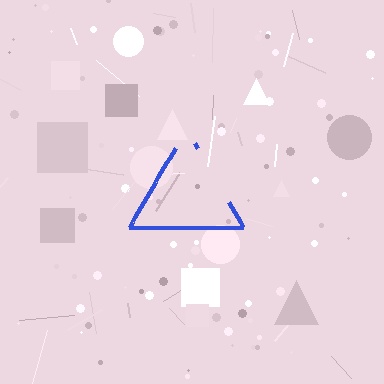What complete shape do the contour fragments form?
The contour fragments form a triangle.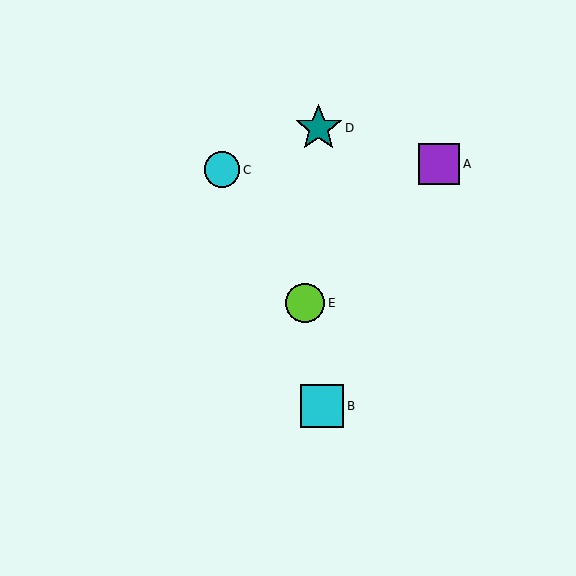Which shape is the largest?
The teal star (labeled D) is the largest.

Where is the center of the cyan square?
The center of the cyan square is at (322, 406).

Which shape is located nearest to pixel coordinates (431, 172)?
The purple square (labeled A) at (439, 164) is nearest to that location.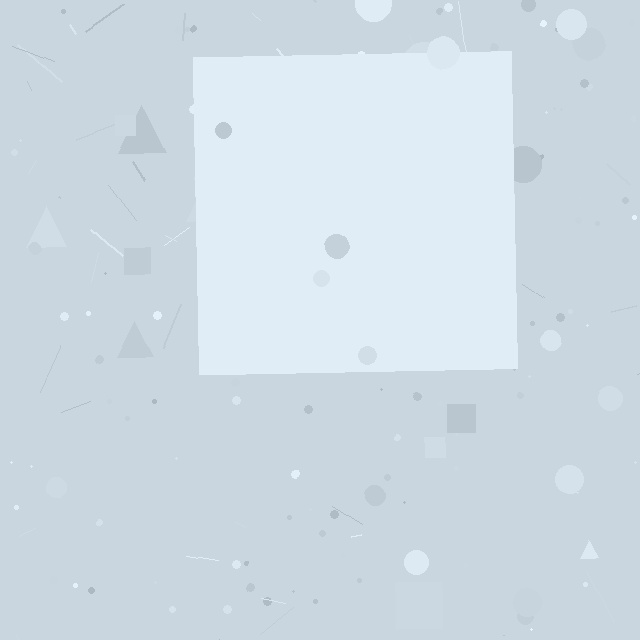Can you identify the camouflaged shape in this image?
The camouflaged shape is a square.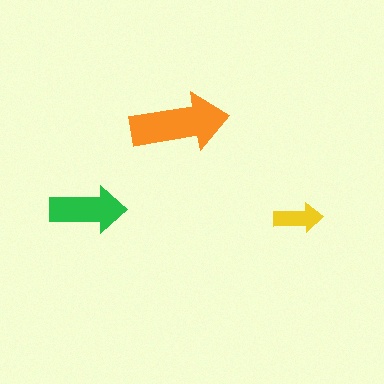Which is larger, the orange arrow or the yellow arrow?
The orange one.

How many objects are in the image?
There are 3 objects in the image.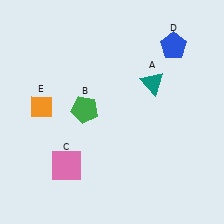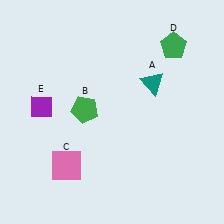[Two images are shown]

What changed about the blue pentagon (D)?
In Image 1, D is blue. In Image 2, it changed to green.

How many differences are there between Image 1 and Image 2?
There are 2 differences between the two images.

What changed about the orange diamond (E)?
In Image 1, E is orange. In Image 2, it changed to purple.